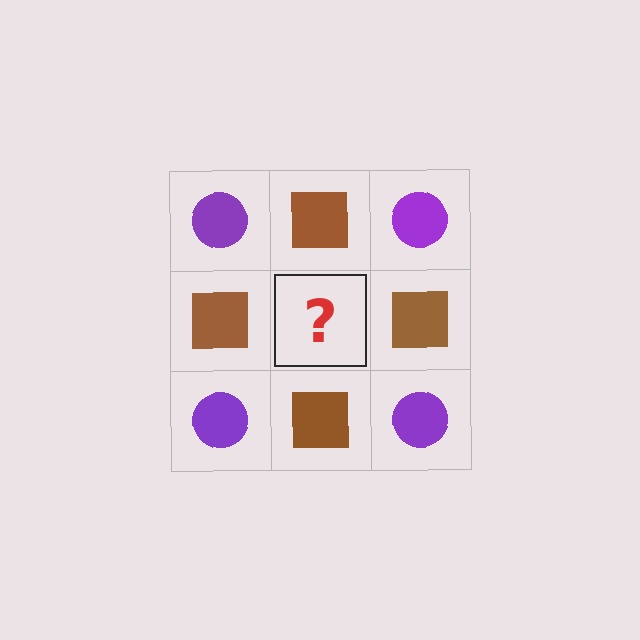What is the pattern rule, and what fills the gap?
The rule is that it alternates purple circle and brown square in a checkerboard pattern. The gap should be filled with a purple circle.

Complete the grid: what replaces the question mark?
The question mark should be replaced with a purple circle.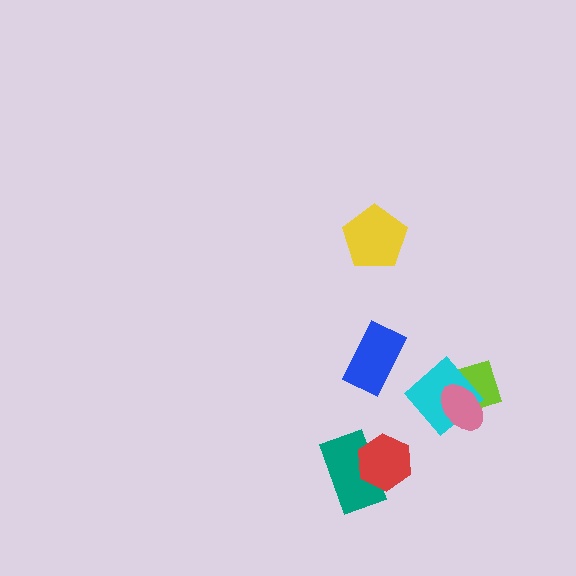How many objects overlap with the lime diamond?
2 objects overlap with the lime diamond.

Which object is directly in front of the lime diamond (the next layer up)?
The cyan diamond is directly in front of the lime diamond.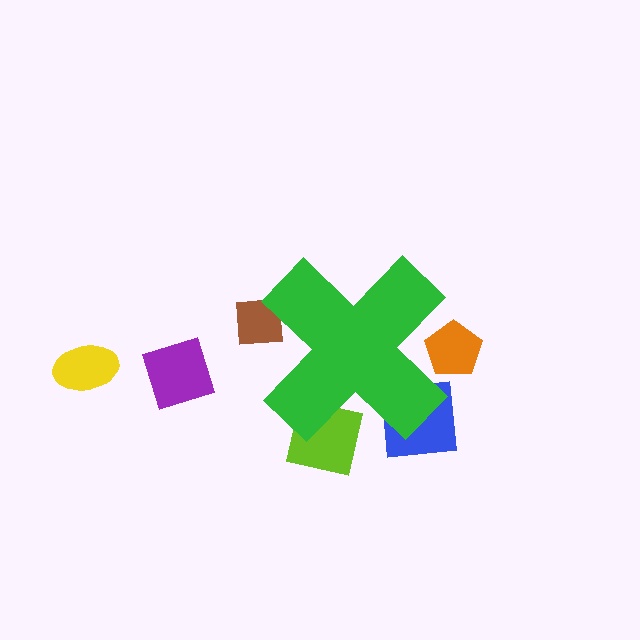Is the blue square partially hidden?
Yes, the blue square is partially hidden behind the green cross.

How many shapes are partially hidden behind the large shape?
4 shapes are partially hidden.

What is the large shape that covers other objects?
A green cross.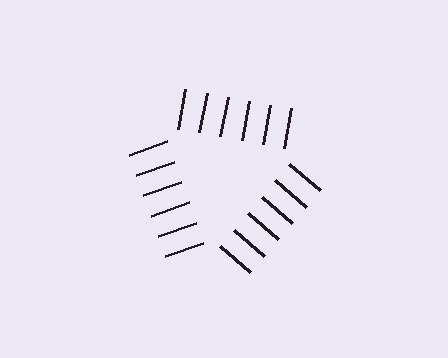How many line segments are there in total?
18 — 6 along each of the 3 edges.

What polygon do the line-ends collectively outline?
An illusory triangle — the line segments terminate on its edges but no continuous stroke is drawn.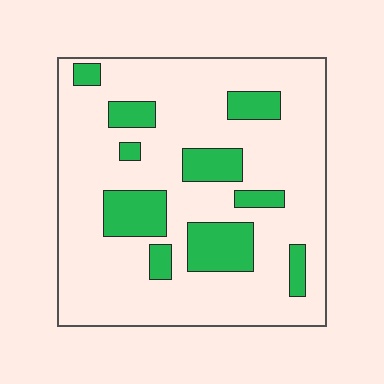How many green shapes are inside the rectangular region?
10.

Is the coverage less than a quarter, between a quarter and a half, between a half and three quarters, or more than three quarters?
Less than a quarter.